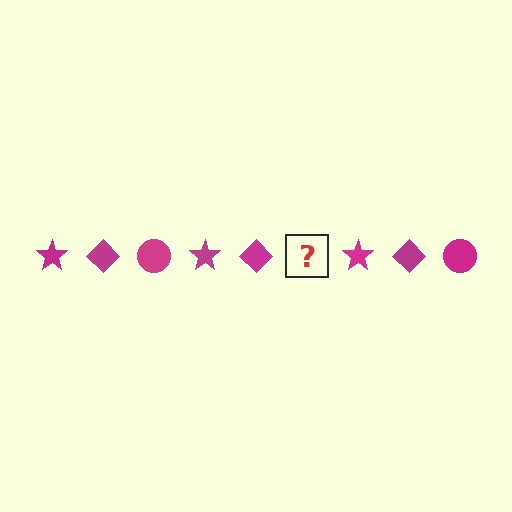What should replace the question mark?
The question mark should be replaced with a magenta circle.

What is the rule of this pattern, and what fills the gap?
The rule is that the pattern cycles through star, diamond, circle shapes in magenta. The gap should be filled with a magenta circle.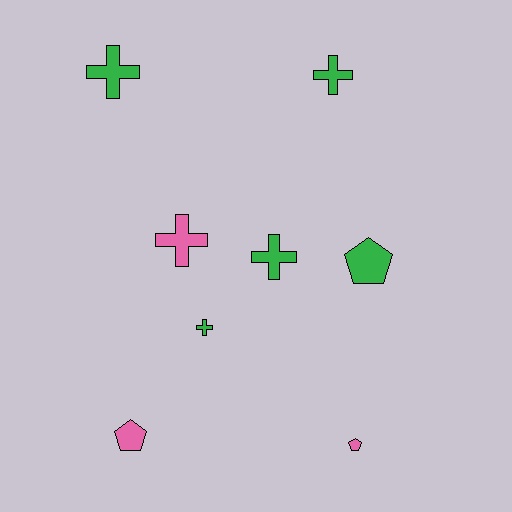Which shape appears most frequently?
Cross, with 5 objects.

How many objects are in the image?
There are 8 objects.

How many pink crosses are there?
There is 1 pink cross.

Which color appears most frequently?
Green, with 5 objects.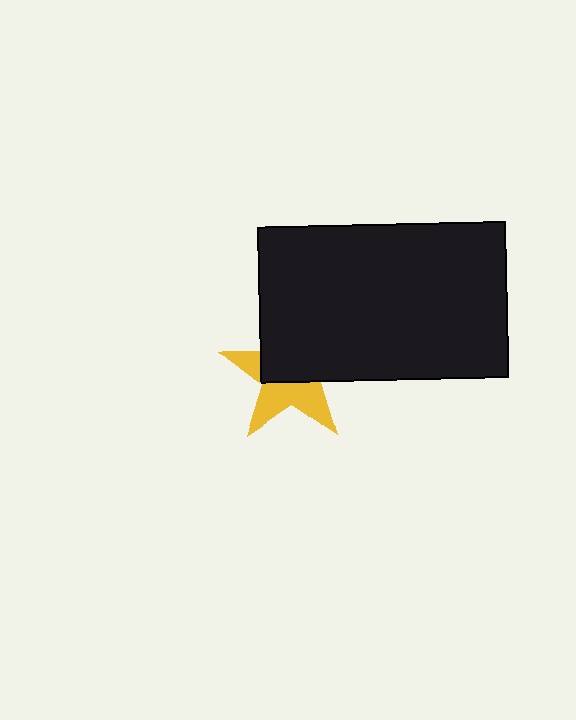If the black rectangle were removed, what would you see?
You would see the complete yellow star.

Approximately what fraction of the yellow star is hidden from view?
Roughly 54% of the yellow star is hidden behind the black rectangle.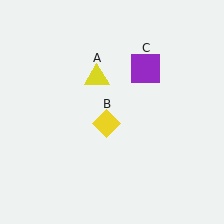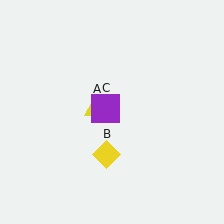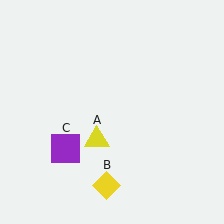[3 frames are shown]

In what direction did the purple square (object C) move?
The purple square (object C) moved down and to the left.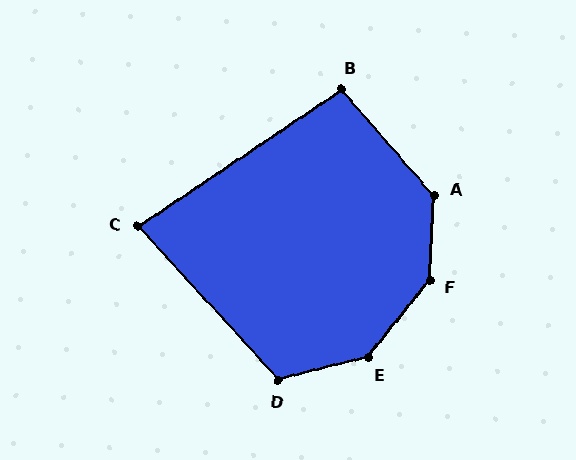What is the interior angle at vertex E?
Approximately 143 degrees (obtuse).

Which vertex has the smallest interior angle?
C, at approximately 81 degrees.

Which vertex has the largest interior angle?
F, at approximately 145 degrees.